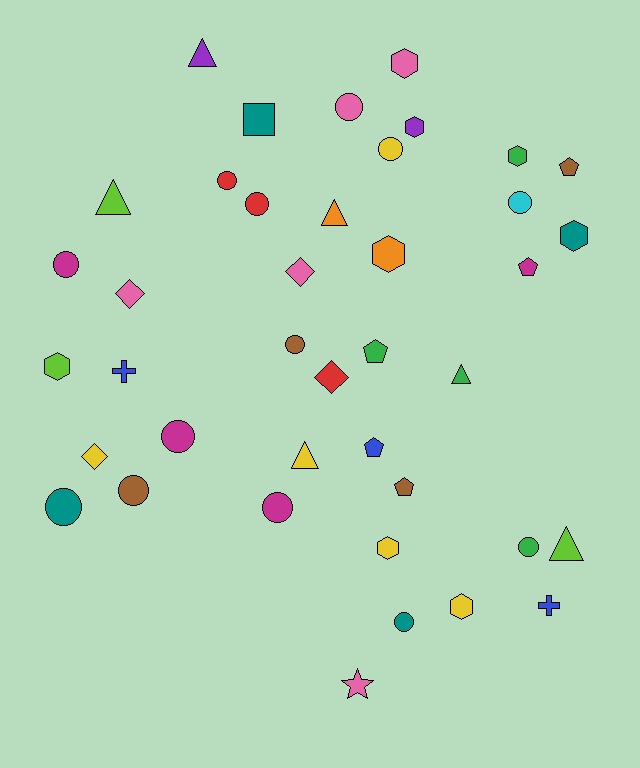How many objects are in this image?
There are 40 objects.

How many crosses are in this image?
There are 2 crosses.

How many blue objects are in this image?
There are 3 blue objects.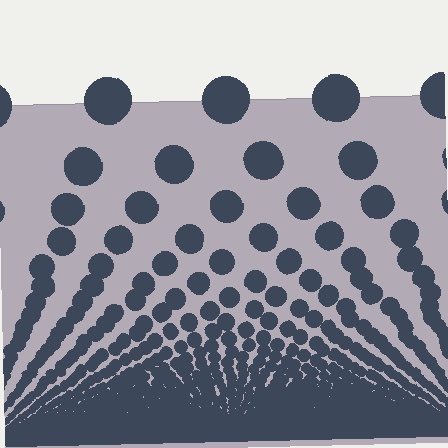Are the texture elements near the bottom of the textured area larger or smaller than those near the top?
Smaller. The gradient is inverted — elements near the bottom are smaller and denser.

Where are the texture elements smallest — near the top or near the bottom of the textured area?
Near the bottom.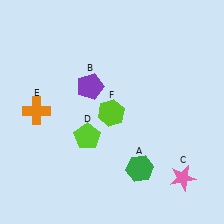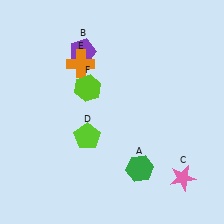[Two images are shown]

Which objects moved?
The objects that moved are: the purple pentagon (B), the orange cross (E), the lime hexagon (F).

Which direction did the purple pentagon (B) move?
The purple pentagon (B) moved up.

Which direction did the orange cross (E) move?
The orange cross (E) moved up.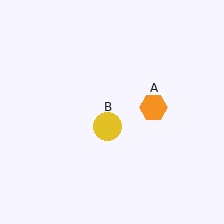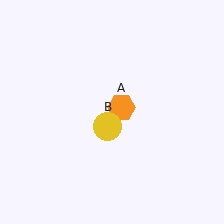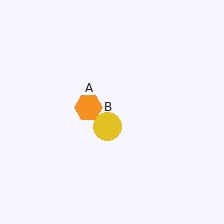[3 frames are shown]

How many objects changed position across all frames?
1 object changed position: orange hexagon (object A).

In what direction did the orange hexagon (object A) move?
The orange hexagon (object A) moved left.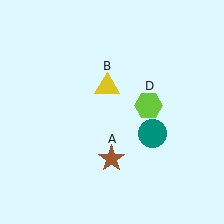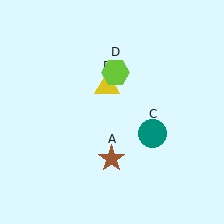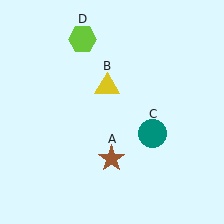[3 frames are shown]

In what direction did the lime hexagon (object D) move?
The lime hexagon (object D) moved up and to the left.